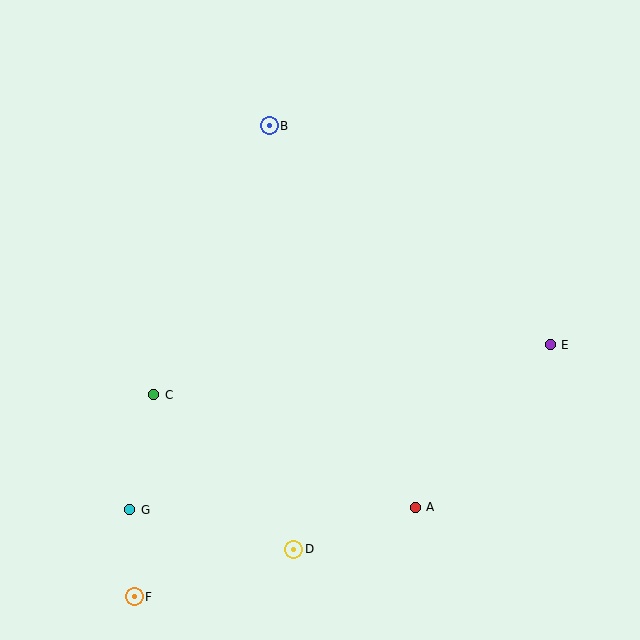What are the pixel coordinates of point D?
Point D is at (294, 549).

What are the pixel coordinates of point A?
Point A is at (415, 507).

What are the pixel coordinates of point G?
Point G is at (130, 510).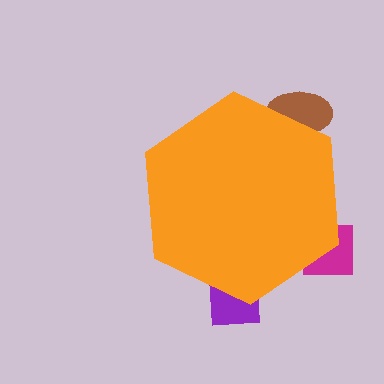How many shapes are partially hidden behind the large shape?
3 shapes are partially hidden.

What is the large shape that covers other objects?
An orange hexagon.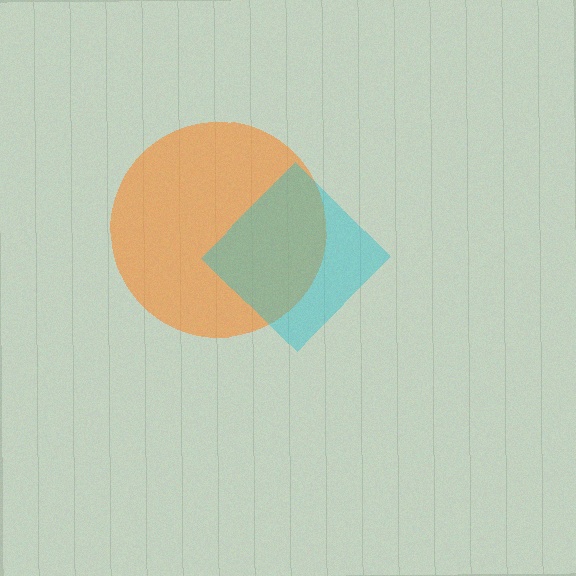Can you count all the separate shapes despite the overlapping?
Yes, there are 2 separate shapes.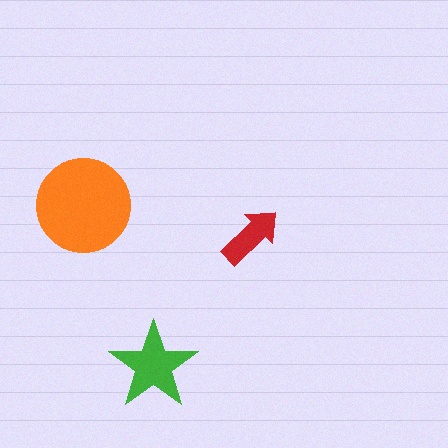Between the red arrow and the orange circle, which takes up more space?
The orange circle.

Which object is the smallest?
The red arrow.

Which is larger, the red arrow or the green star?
The green star.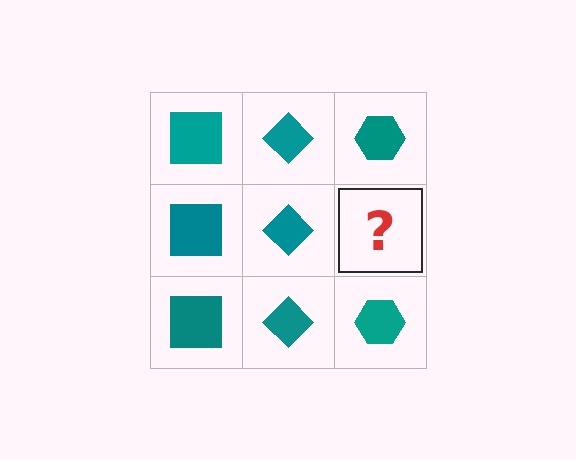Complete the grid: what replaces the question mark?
The question mark should be replaced with a teal hexagon.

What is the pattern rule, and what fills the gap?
The rule is that each column has a consistent shape. The gap should be filled with a teal hexagon.